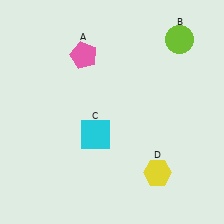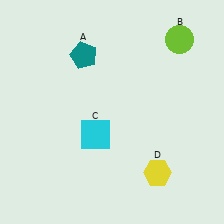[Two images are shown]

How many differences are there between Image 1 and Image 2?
There is 1 difference between the two images.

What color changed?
The pentagon (A) changed from pink in Image 1 to teal in Image 2.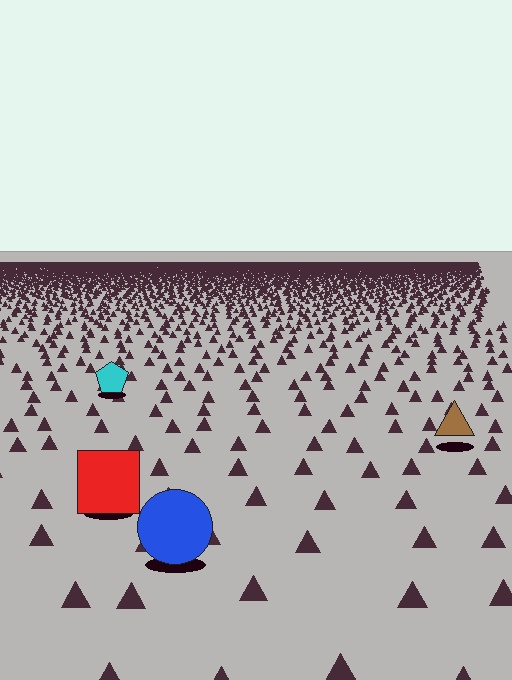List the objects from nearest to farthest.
From nearest to farthest: the blue circle, the red square, the brown triangle, the cyan pentagon.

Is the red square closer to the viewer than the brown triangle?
Yes. The red square is closer — you can tell from the texture gradient: the ground texture is coarser near it.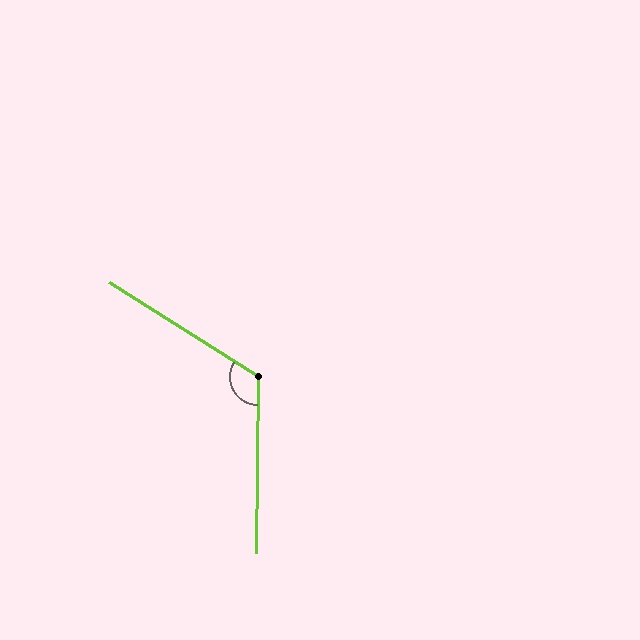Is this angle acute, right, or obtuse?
It is obtuse.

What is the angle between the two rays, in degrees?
Approximately 122 degrees.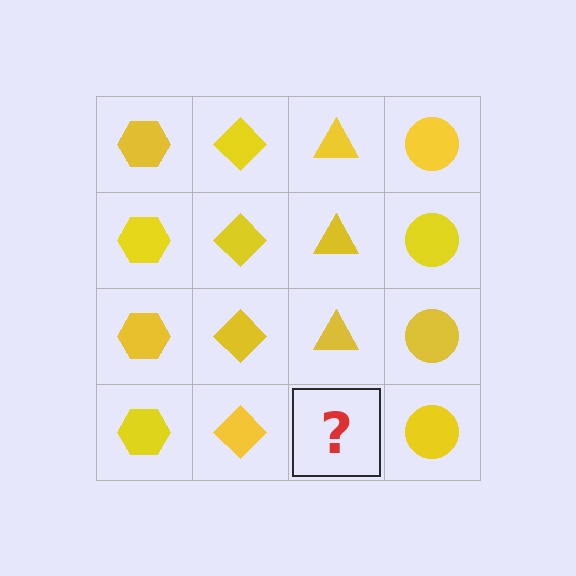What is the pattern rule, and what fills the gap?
The rule is that each column has a consistent shape. The gap should be filled with a yellow triangle.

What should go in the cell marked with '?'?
The missing cell should contain a yellow triangle.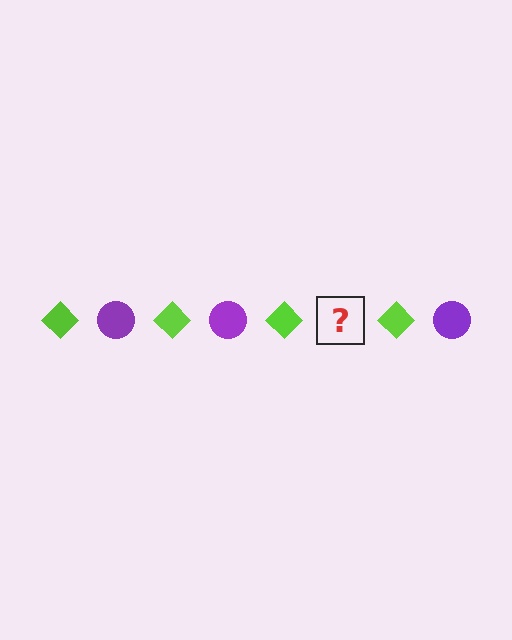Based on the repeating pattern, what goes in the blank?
The blank should be a purple circle.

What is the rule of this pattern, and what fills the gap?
The rule is that the pattern alternates between lime diamond and purple circle. The gap should be filled with a purple circle.